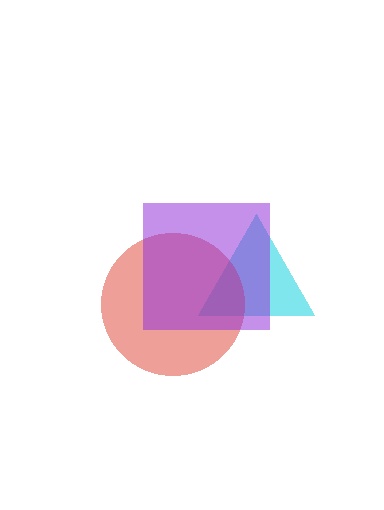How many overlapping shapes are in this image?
There are 3 overlapping shapes in the image.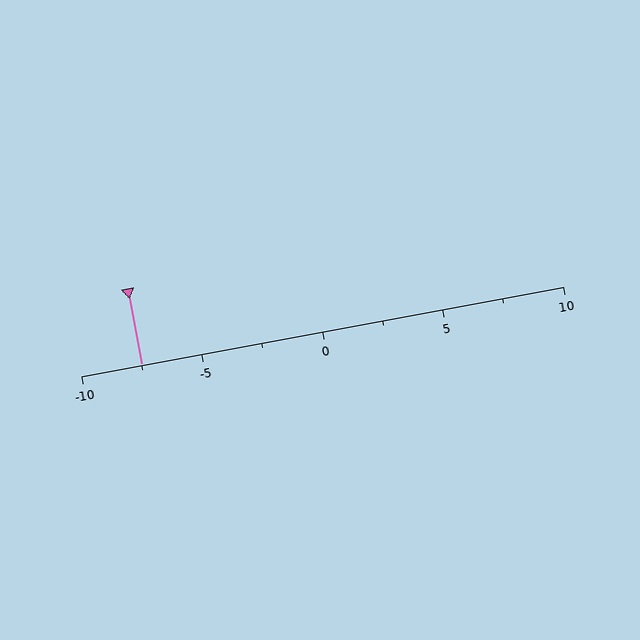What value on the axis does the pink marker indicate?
The marker indicates approximately -7.5.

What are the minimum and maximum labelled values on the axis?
The axis runs from -10 to 10.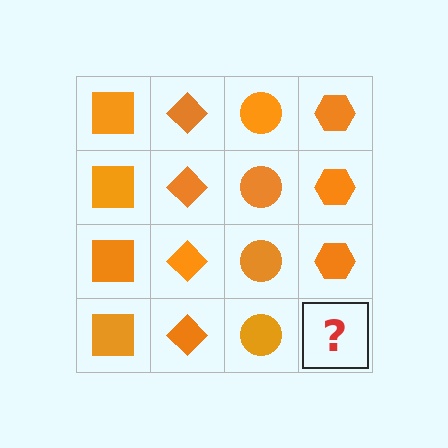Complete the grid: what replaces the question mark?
The question mark should be replaced with an orange hexagon.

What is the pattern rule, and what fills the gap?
The rule is that each column has a consistent shape. The gap should be filled with an orange hexagon.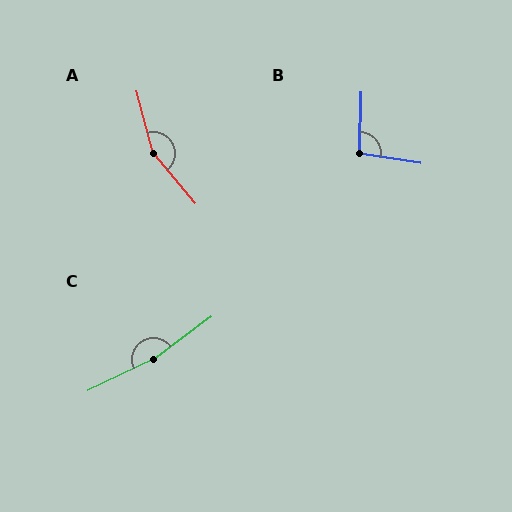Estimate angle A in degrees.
Approximately 155 degrees.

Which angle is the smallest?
B, at approximately 98 degrees.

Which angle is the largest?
C, at approximately 169 degrees.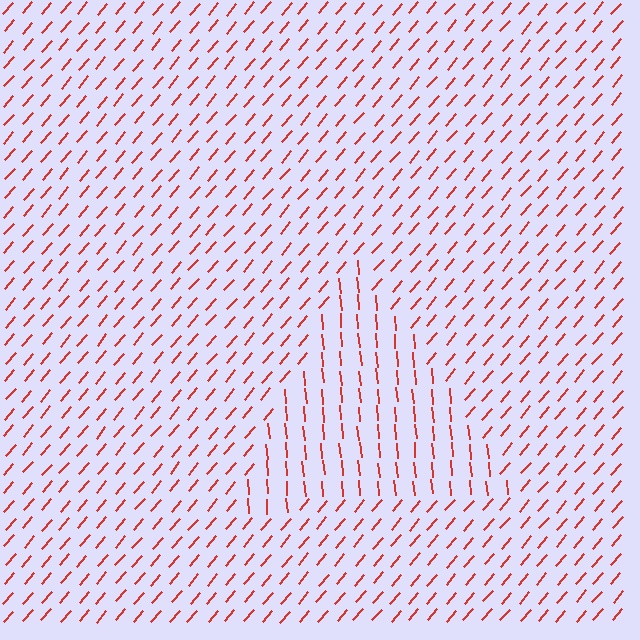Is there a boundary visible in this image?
Yes, there is a texture boundary formed by a change in line orientation.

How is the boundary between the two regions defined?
The boundary is defined purely by a change in line orientation (approximately 45 degrees difference). All lines are the same color and thickness.